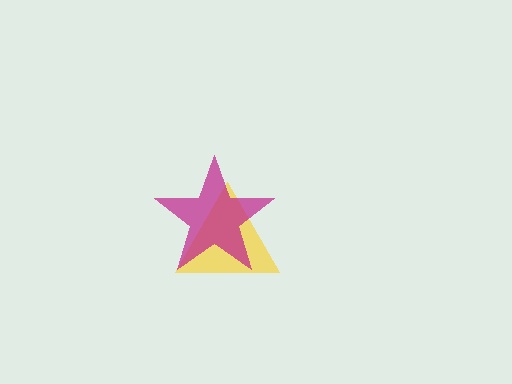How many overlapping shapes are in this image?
There are 2 overlapping shapes in the image.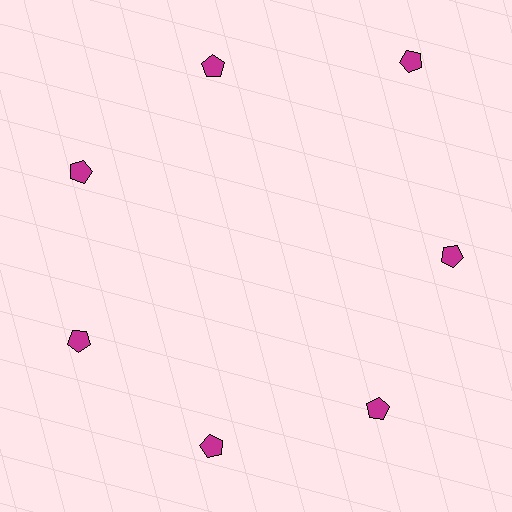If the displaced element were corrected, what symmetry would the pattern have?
It would have 7-fold rotational symmetry — the pattern would map onto itself every 51 degrees.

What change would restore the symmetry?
The symmetry would be restored by moving it inward, back onto the ring so that all 7 pentagons sit at equal angles and equal distance from the center.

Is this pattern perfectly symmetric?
No. The 7 magenta pentagons are arranged in a ring, but one element near the 1 o'clock position is pushed outward from the center, breaking the 7-fold rotational symmetry.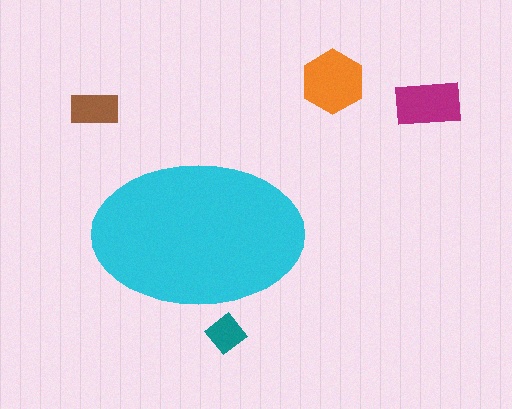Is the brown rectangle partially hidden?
No, the brown rectangle is fully visible.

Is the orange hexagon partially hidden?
No, the orange hexagon is fully visible.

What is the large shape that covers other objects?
A cyan ellipse.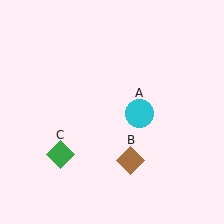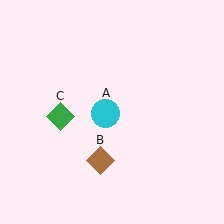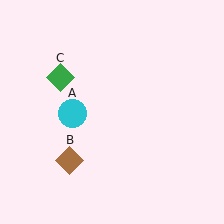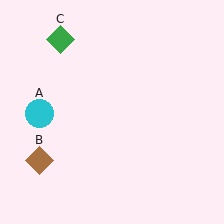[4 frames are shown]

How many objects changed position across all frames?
3 objects changed position: cyan circle (object A), brown diamond (object B), green diamond (object C).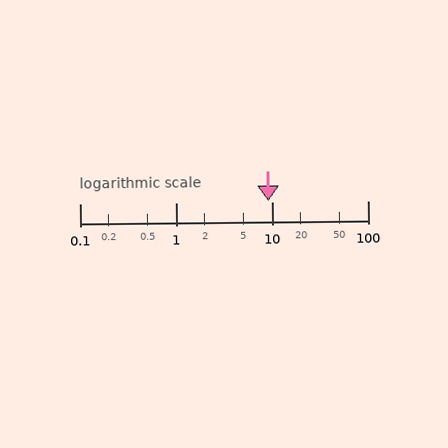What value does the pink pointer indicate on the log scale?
The pointer indicates approximately 9.2.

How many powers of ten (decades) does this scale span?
The scale spans 3 decades, from 0.1 to 100.